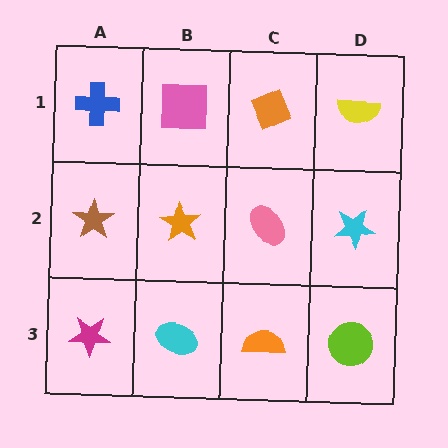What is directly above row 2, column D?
A yellow semicircle.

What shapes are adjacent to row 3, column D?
A cyan star (row 2, column D), an orange semicircle (row 3, column C).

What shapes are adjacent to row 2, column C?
An orange diamond (row 1, column C), an orange semicircle (row 3, column C), an orange star (row 2, column B), a cyan star (row 2, column D).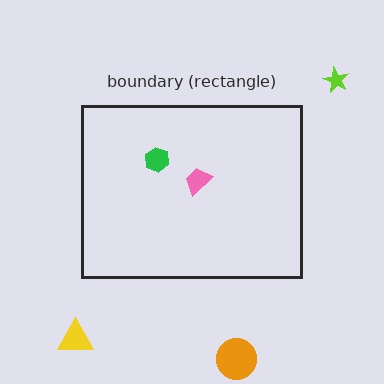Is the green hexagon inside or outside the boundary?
Inside.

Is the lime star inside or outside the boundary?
Outside.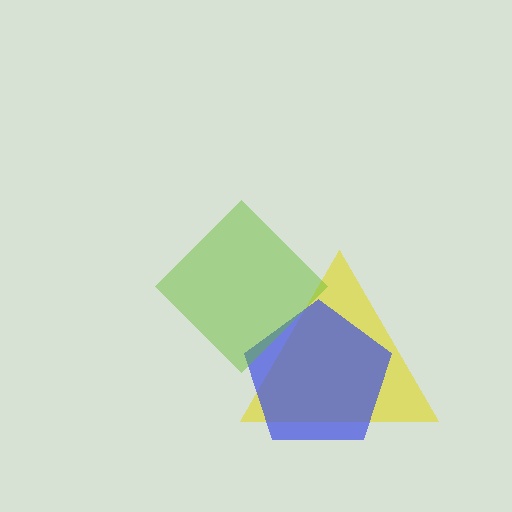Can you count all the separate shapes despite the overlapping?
Yes, there are 3 separate shapes.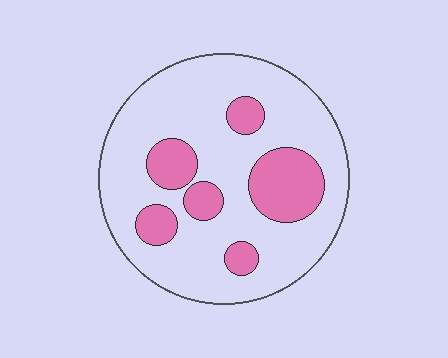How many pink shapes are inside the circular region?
6.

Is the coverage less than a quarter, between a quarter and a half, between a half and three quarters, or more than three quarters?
Less than a quarter.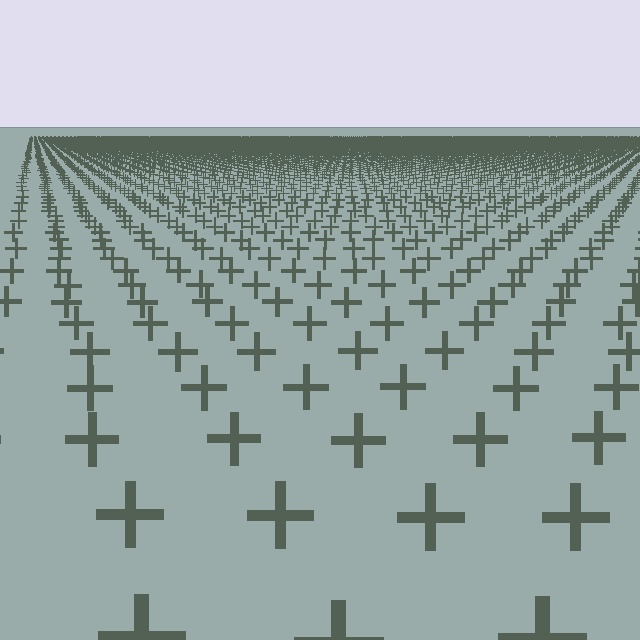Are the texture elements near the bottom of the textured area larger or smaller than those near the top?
Larger. Near the bottom, elements are closer to the viewer and appear at a bigger on-screen size.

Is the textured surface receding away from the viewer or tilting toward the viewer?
The surface is receding away from the viewer. Texture elements get smaller and denser toward the top.